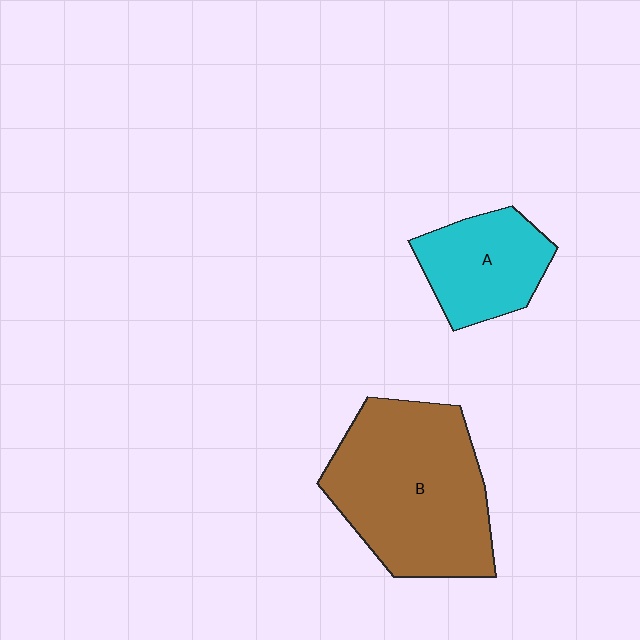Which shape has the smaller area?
Shape A (cyan).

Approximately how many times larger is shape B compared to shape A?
Approximately 2.0 times.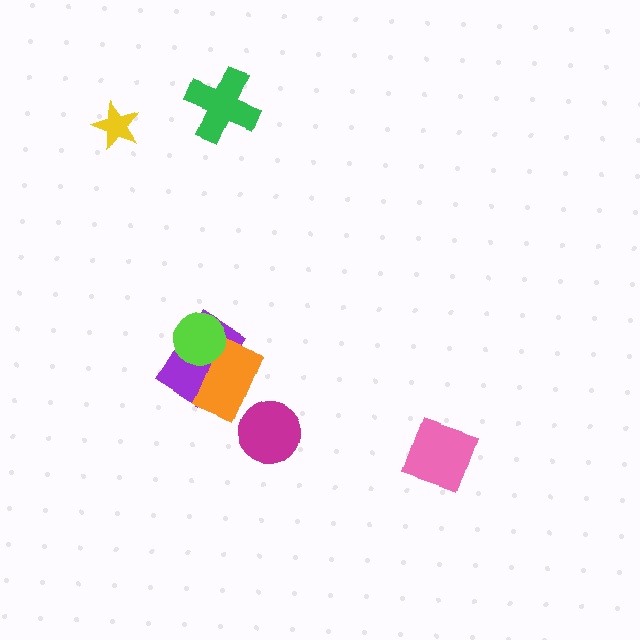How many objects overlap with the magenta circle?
0 objects overlap with the magenta circle.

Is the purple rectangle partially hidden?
Yes, it is partially covered by another shape.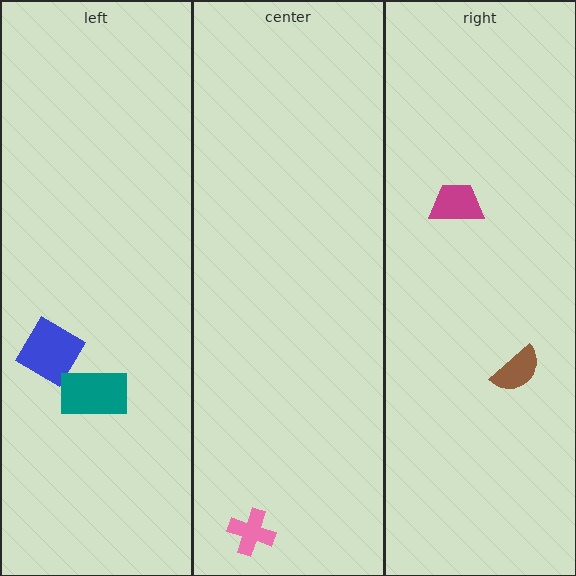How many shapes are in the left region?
2.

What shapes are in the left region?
The blue diamond, the teal rectangle.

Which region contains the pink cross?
The center region.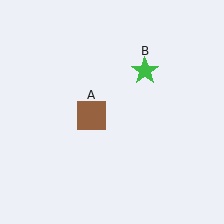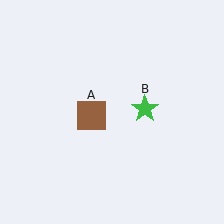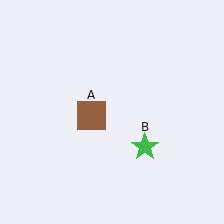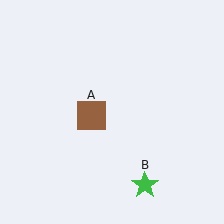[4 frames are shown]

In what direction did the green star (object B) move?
The green star (object B) moved down.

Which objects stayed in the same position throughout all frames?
Brown square (object A) remained stationary.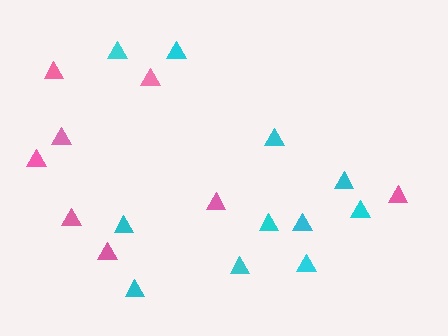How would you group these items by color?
There are 2 groups: one group of pink triangles (8) and one group of cyan triangles (11).